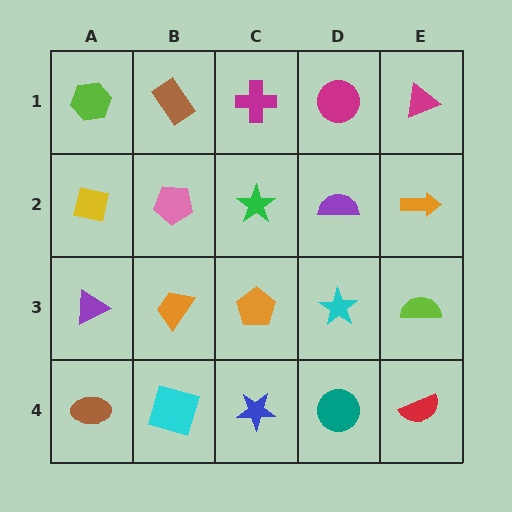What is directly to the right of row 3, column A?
An orange trapezoid.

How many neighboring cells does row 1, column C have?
3.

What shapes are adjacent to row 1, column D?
A purple semicircle (row 2, column D), a magenta cross (row 1, column C), a magenta triangle (row 1, column E).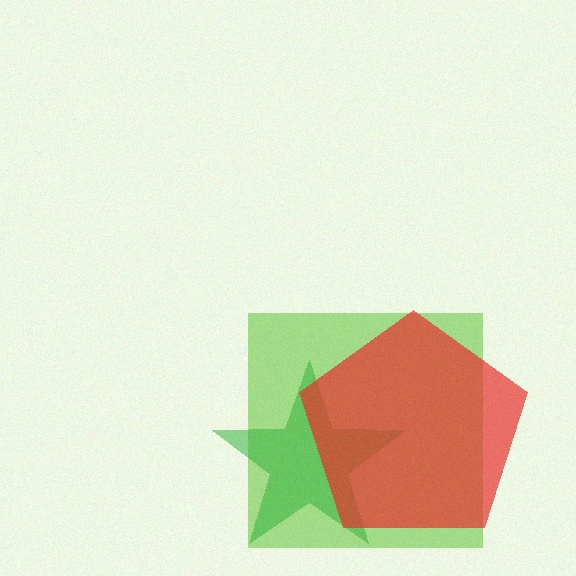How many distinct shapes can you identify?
There are 3 distinct shapes: a lime square, a green star, a red pentagon.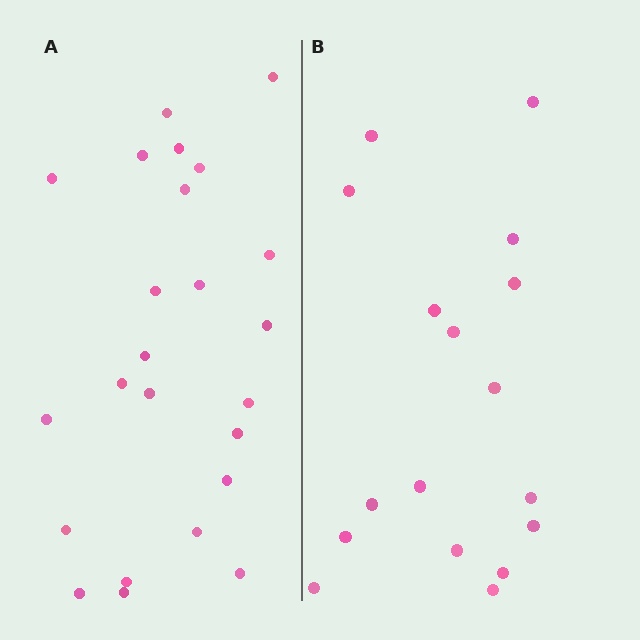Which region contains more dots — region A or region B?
Region A (the left region) has more dots.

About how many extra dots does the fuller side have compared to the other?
Region A has roughly 8 or so more dots than region B.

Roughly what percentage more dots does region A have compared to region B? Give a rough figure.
About 40% more.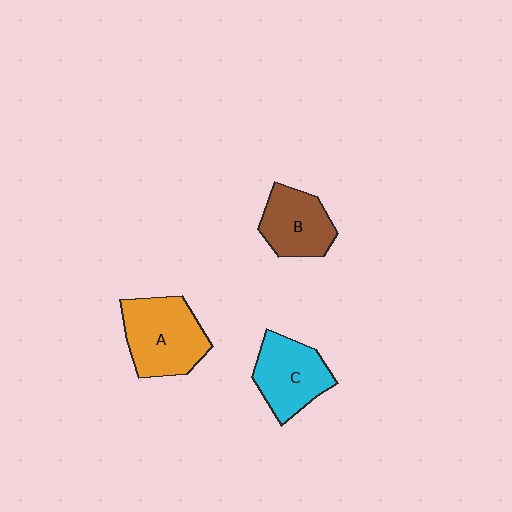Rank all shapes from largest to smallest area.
From largest to smallest: A (orange), C (cyan), B (brown).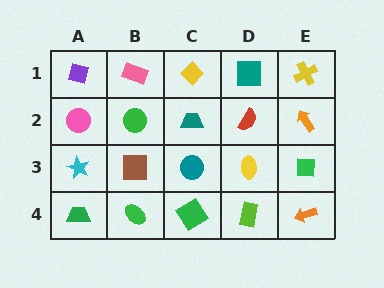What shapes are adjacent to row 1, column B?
A green circle (row 2, column B), a purple diamond (row 1, column A), a yellow diamond (row 1, column C).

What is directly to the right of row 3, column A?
A brown square.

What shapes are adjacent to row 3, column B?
A green circle (row 2, column B), a green ellipse (row 4, column B), a cyan star (row 3, column A), a teal circle (row 3, column C).